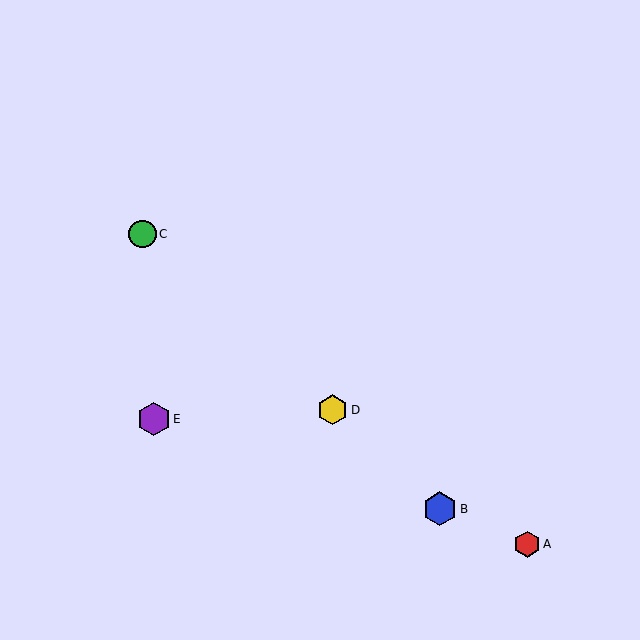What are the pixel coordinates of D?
Object D is at (333, 410).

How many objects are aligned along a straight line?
3 objects (B, C, D) are aligned along a straight line.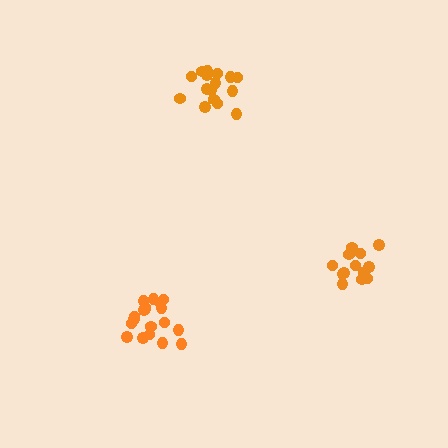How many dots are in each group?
Group 1: 19 dots, Group 2: 14 dots, Group 3: 16 dots (49 total).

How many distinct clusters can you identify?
There are 3 distinct clusters.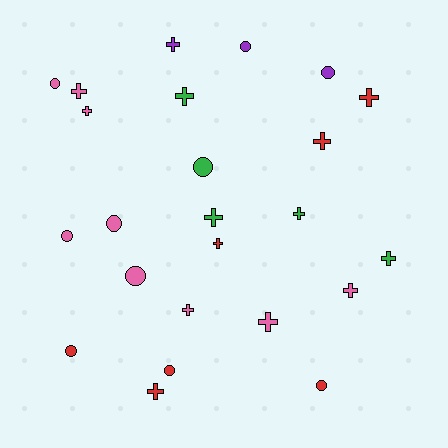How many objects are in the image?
There are 24 objects.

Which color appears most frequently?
Pink, with 9 objects.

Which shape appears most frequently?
Cross, with 14 objects.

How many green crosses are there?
There are 4 green crosses.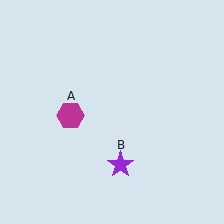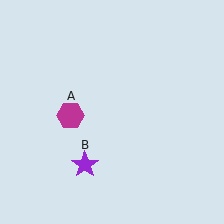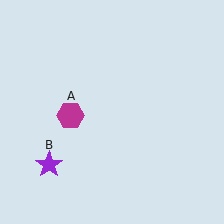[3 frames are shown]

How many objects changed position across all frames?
1 object changed position: purple star (object B).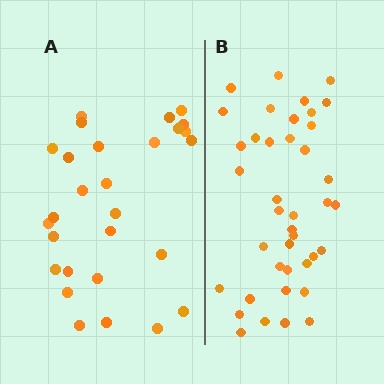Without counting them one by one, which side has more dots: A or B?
Region B (the right region) has more dots.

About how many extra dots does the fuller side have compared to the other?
Region B has roughly 12 or so more dots than region A.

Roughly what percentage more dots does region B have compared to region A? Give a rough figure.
About 45% more.